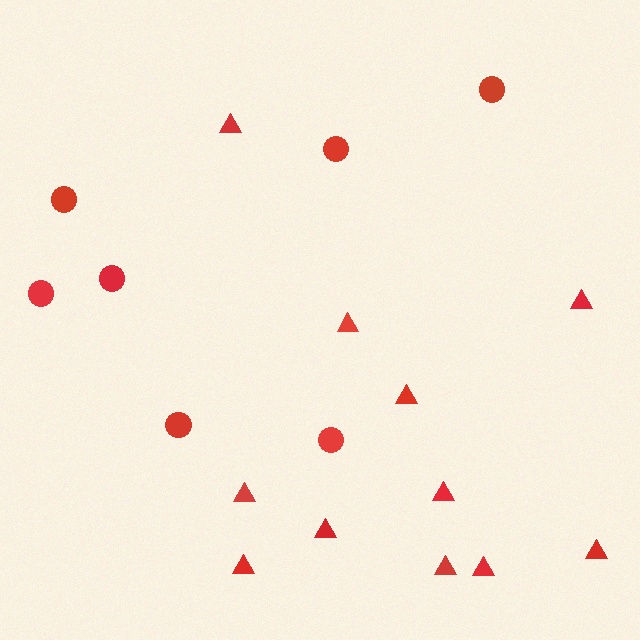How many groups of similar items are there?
There are 2 groups: one group of triangles (11) and one group of circles (7).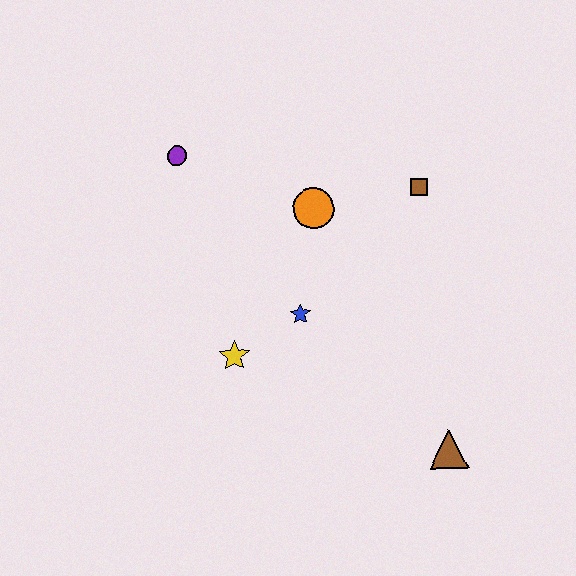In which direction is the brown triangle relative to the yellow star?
The brown triangle is to the right of the yellow star.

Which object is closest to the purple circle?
The orange circle is closest to the purple circle.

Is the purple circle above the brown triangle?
Yes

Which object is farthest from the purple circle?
The brown triangle is farthest from the purple circle.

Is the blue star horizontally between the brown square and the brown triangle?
No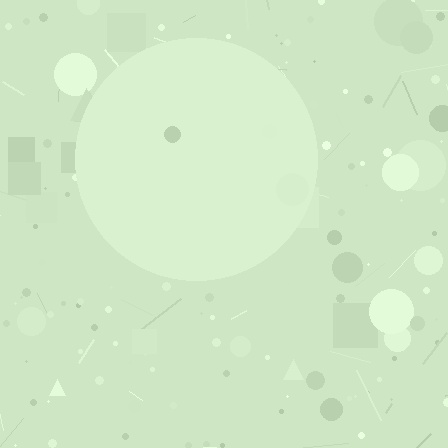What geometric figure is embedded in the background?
A circle is embedded in the background.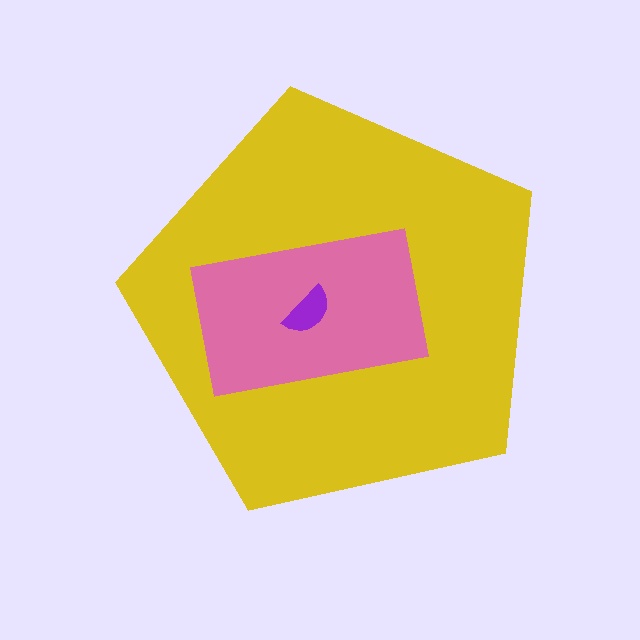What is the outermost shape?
The yellow pentagon.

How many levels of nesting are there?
3.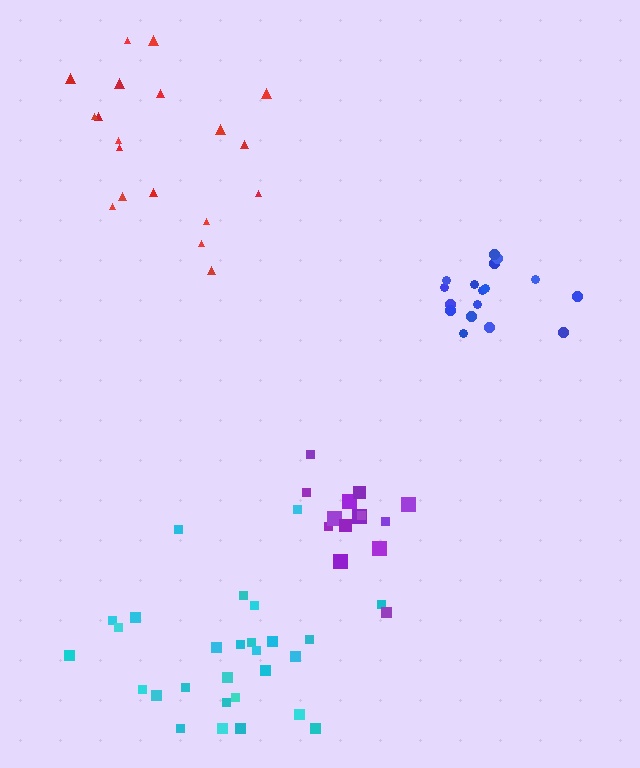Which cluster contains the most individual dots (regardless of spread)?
Cyan (28).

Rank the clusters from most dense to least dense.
blue, purple, cyan, red.